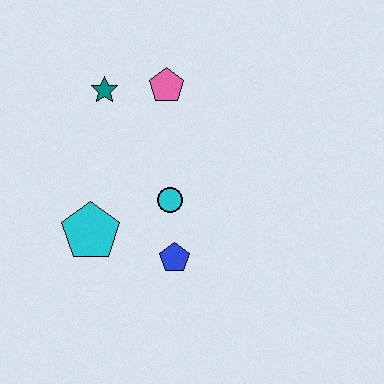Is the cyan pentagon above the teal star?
No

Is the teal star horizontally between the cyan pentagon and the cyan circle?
Yes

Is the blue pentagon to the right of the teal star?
Yes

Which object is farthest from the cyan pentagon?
The pink pentagon is farthest from the cyan pentagon.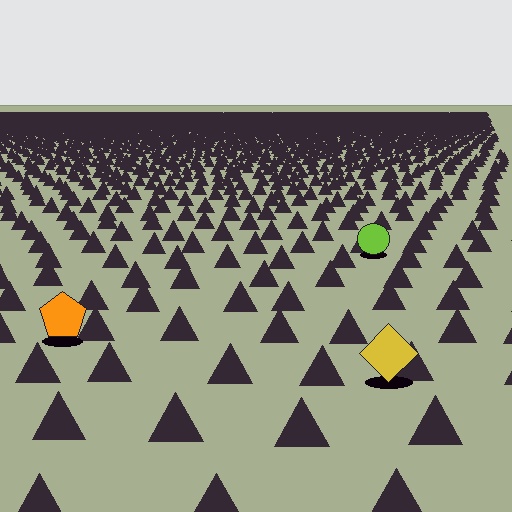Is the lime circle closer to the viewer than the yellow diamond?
No. The yellow diamond is closer — you can tell from the texture gradient: the ground texture is coarser near it.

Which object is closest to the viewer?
The yellow diamond is closest. The texture marks near it are larger and more spread out.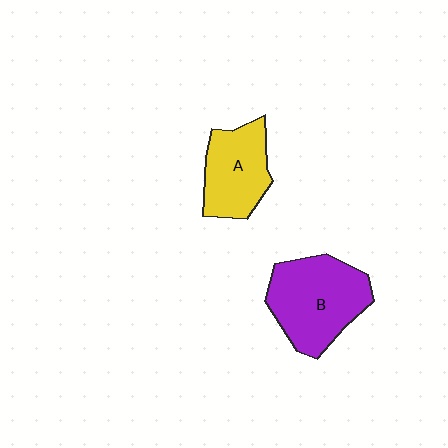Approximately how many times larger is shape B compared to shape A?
Approximately 1.4 times.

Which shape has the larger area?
Shape B (purple).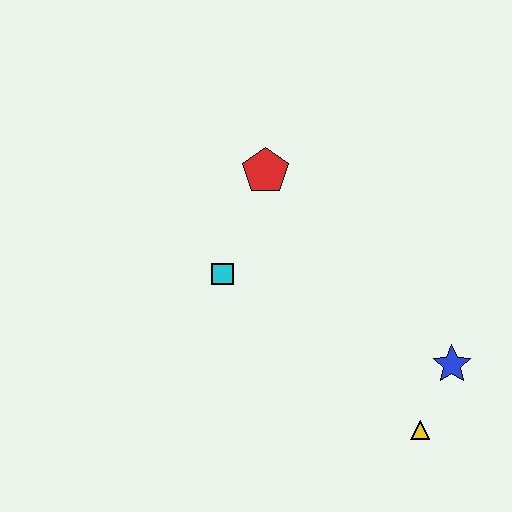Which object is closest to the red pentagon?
The cyan square is closest to the red pentagon.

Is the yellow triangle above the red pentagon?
No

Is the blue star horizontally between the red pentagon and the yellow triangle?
No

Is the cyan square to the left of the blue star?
Yes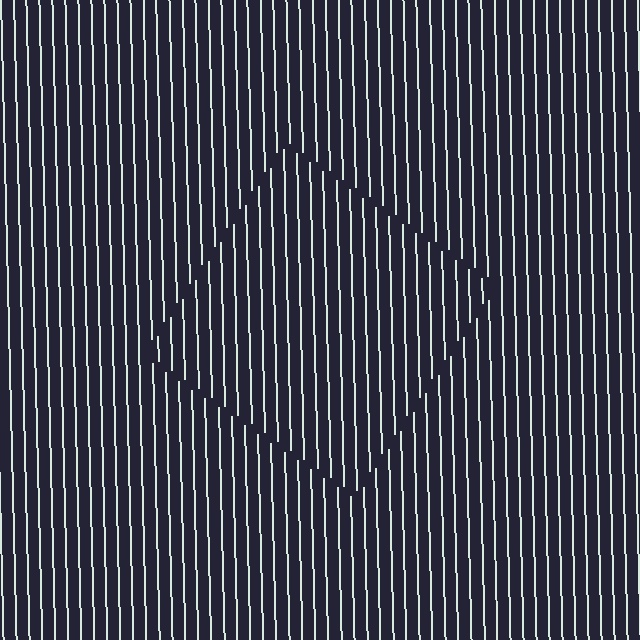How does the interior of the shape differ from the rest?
The interior of the shape contains the same grating, shifted by half a period — the contour is defined by the phase discontinuity where line-ends from the inner and outer gratings abut.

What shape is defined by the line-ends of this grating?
An illusory square. The interior of the shape contains the same grating, shifted by half a period — the contour is defined by the phase discontinuity where line-ends from the inner and outer gratings abut.